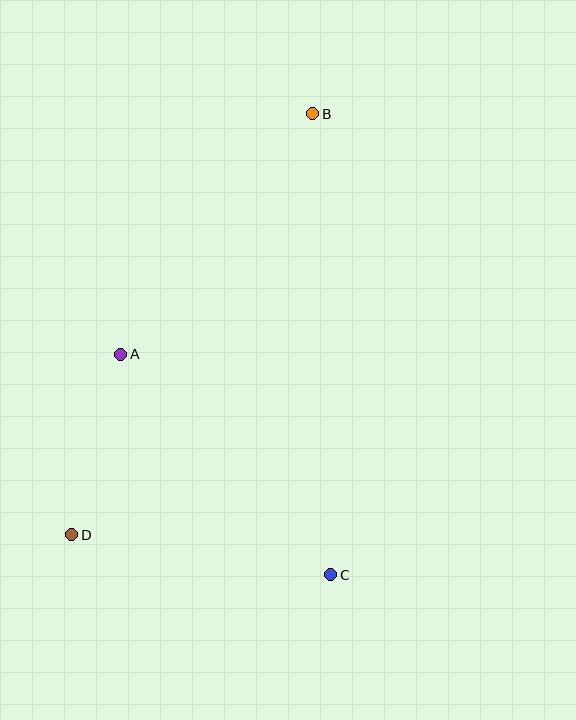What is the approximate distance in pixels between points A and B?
The distance between A and B is approximately 308 pixels.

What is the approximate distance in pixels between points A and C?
The distance between A and C is approximately 304 pixels.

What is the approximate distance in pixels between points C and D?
The distance between C and D is approximately 262 pixels.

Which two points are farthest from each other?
Points B and D are farthest from each other.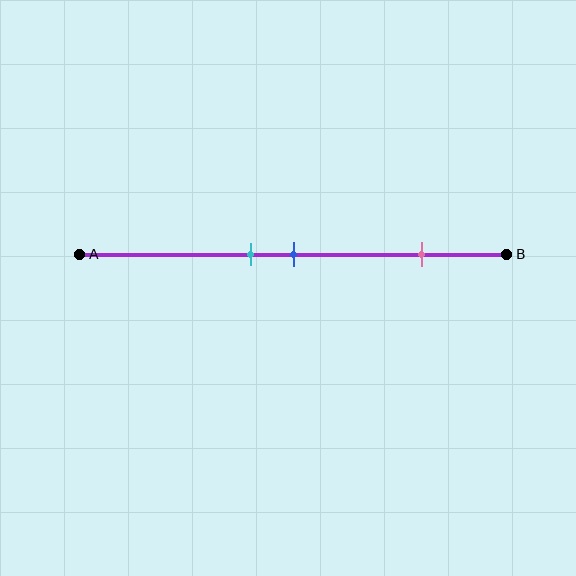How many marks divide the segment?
There are 3 marks dividing the segment.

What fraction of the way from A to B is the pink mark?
The pink mark is approximately 80% (0.8) of the way from A to B.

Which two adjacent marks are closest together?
The cyan and blue marks are the closest adjacent pair.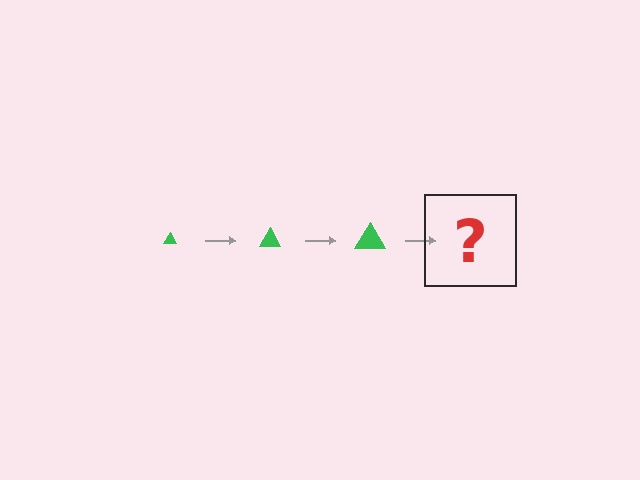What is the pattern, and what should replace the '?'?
The pattern is that the triangle gets progressively larger each step. The '?' should be a green triangle, larger than the previous one.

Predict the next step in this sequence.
The next step is a green triangle, larger than the previous one.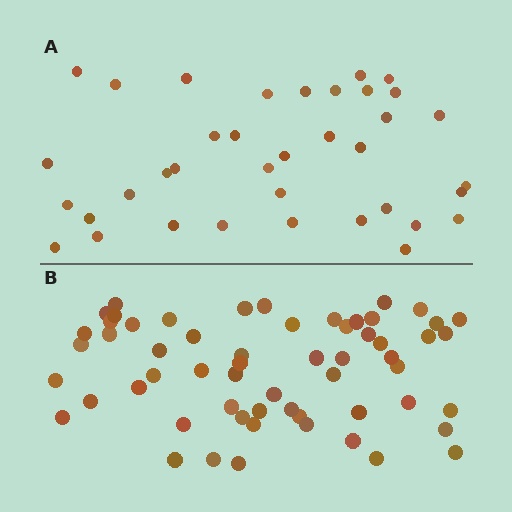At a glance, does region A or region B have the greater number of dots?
Region B (the bottom region) has more dots.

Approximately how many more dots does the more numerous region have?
Region B has approximately 20 more dots than region A.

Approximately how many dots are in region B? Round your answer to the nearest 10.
About 60 dots. (The exact count is 59, which rounds to 60.)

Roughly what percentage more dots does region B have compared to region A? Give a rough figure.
About 60% more.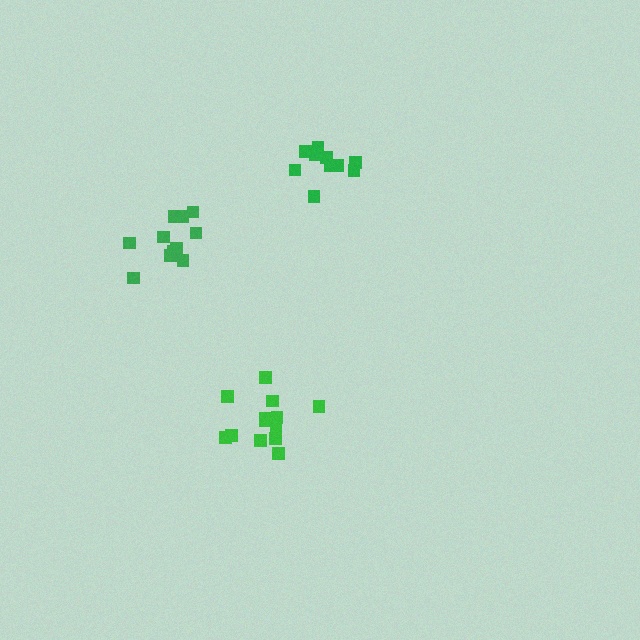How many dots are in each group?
Group 1: 11 dots, Group 2: 14 dots, Group 3: 11 dots (36 total).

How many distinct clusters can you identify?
There are 3 distinct clusters.